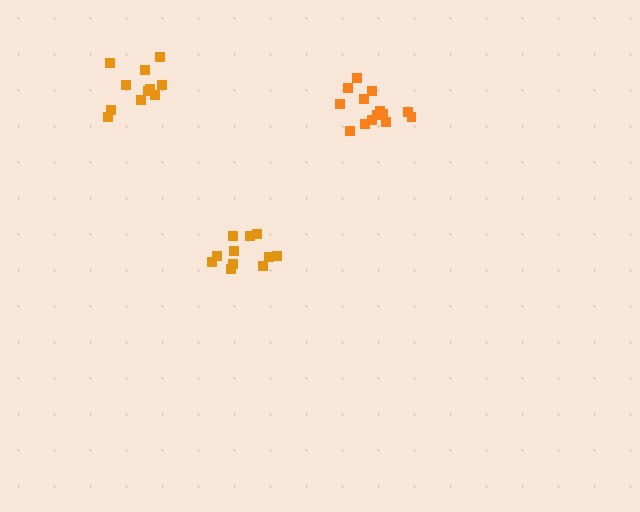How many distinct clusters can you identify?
There are 3 distinct clusters.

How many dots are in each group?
Group 1: 11 dots, Group 2: 11 dots, Group 3: 14 dots (36 total).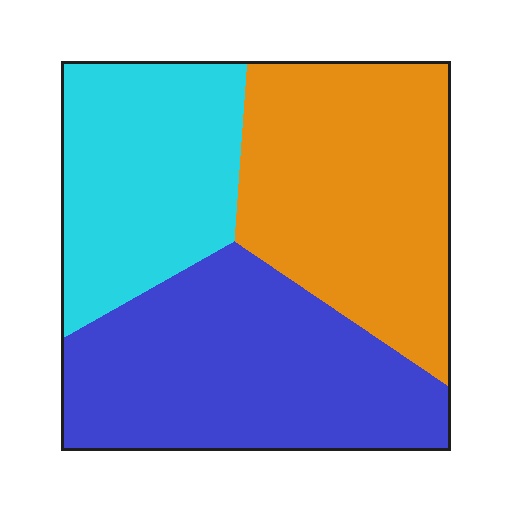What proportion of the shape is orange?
Orange covers about 35% of the shape.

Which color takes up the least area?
Cyan, at roughly 25%.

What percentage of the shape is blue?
Blue covers about 40% of the shape.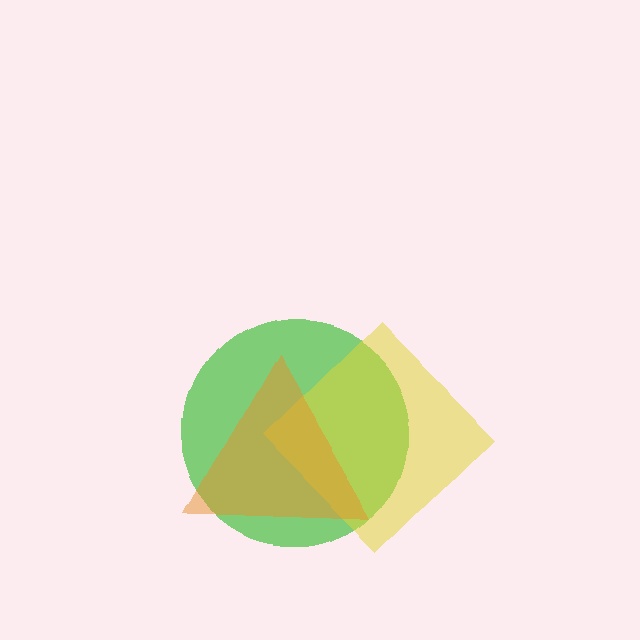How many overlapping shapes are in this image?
There are 3 overlapping shapes in the image.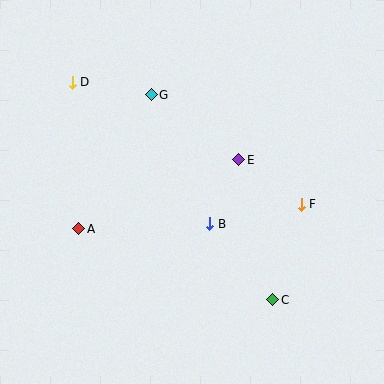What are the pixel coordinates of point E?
Point E is at (239, 160).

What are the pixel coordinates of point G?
Point G is at (151, 95).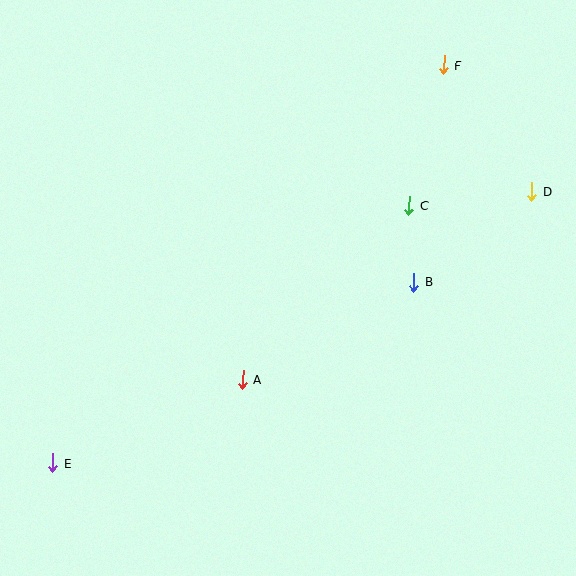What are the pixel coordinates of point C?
Point C is at (409, 206).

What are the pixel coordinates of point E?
Point E is at (53, 463).